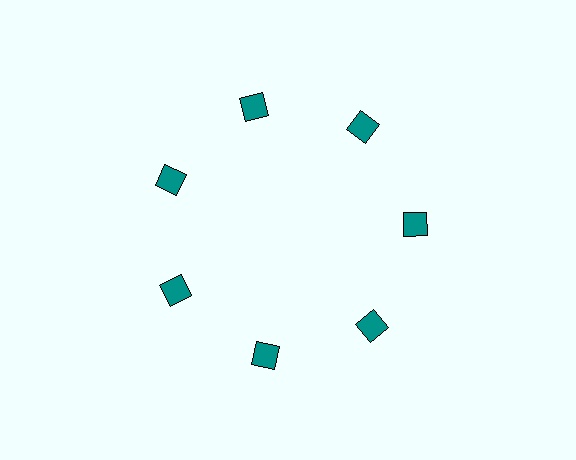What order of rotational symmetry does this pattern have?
This pattern has 7-fold rotational symmetry.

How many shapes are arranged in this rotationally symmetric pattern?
There are 7 shapes, arranged in 7 groups of 1.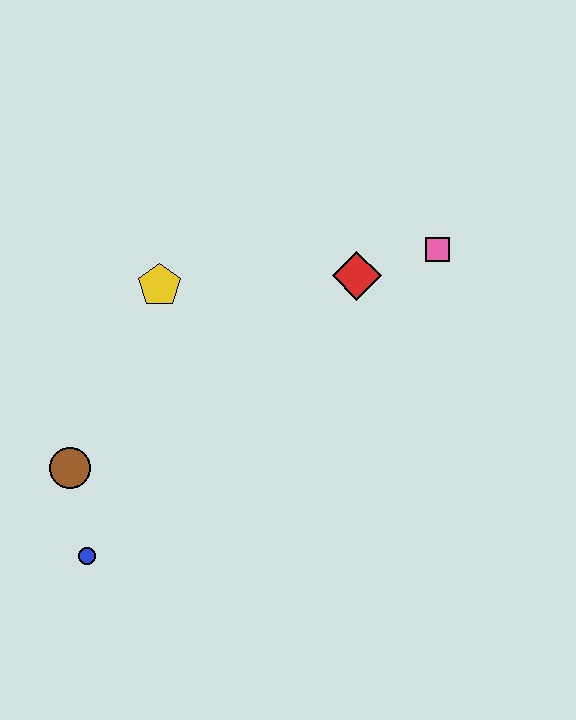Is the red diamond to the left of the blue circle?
No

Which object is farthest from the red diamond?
The blue circle is farthest from the red diamond.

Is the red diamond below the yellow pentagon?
No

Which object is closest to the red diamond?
The pink square is closest to the red diamond.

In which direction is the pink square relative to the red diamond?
The pink square is to the right of the red diamond.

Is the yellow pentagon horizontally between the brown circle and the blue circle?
No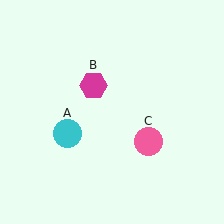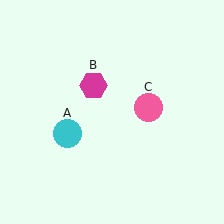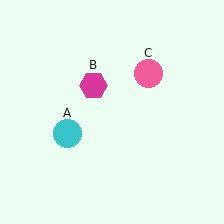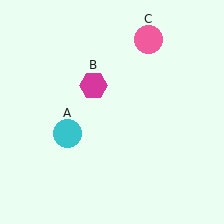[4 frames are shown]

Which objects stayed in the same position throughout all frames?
Cyan circle (object A) and magenta hexagon (object B) remained stationary.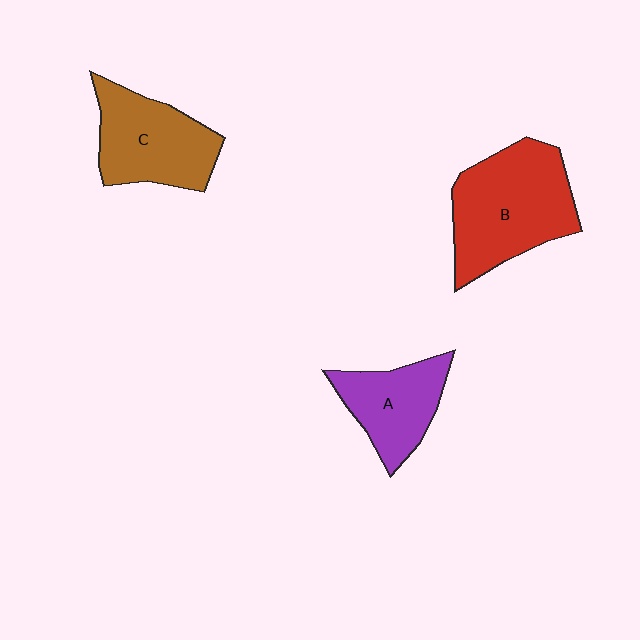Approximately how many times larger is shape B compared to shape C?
Approximately 1.3 times.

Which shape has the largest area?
Shape B (red).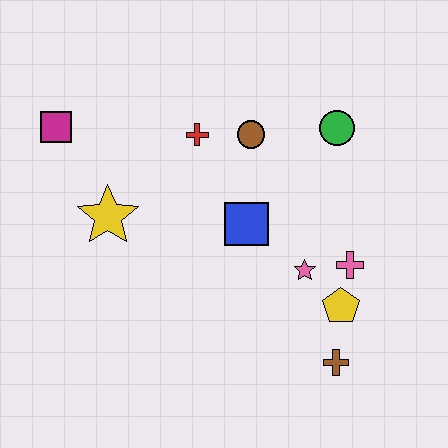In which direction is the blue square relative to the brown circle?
The blue square is below the brown circle.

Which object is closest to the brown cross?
The yellow pentagon is closest to the brown cross.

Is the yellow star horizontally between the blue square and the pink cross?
No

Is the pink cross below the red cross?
Yes